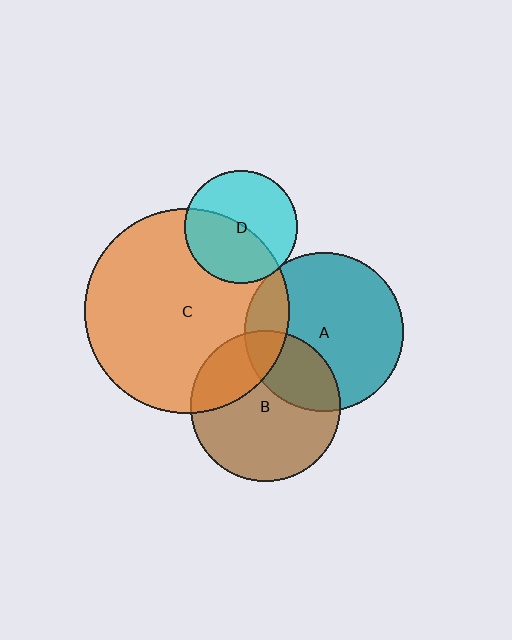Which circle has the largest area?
Circle C (orange).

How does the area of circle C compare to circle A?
Approximately 1.7 times.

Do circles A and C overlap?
Yes.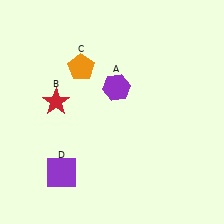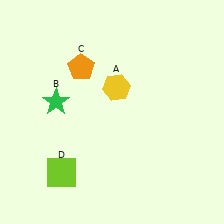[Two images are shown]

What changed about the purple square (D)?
In Image 1, D is purple. In Image 2, it changed to lime.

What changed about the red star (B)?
In Image 1, B is red. In Image 2, it changed to green.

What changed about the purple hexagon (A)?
In Image 1, A is purple. In Image 2, it changed to yellow.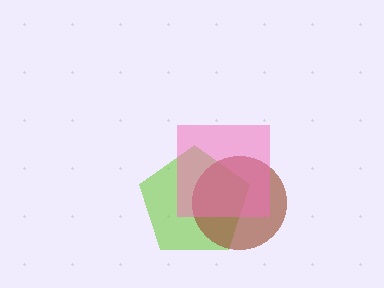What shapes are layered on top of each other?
The layered shapes are: a lime pentagon, a brown circle, a pink square.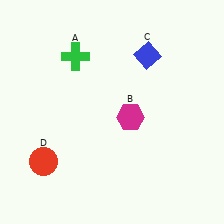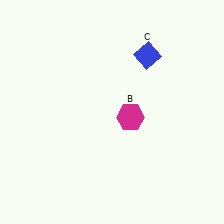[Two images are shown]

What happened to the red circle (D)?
The red circle (D) was removed in Image 2. It was in the bottom-left area of Image 1.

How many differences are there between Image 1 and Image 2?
There are 2 differences between the two images.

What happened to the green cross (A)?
The green cross (A) was removed in Image 2. It was in the top-left area of Image 1.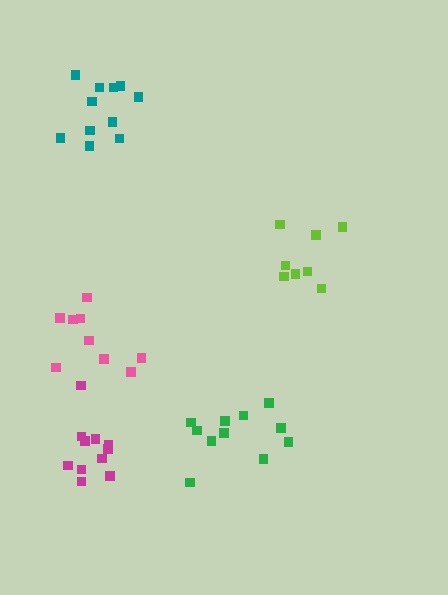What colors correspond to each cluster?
The clusters are colored: pink, green, teal, lime, magenta.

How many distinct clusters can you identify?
There are 5 distinct clusters.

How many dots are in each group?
Group 1: 9 dots, Group 2: 11 dots, Group 3: 11 dots, Group 4: 8 dots, Group 5: 11 dots (50 total).